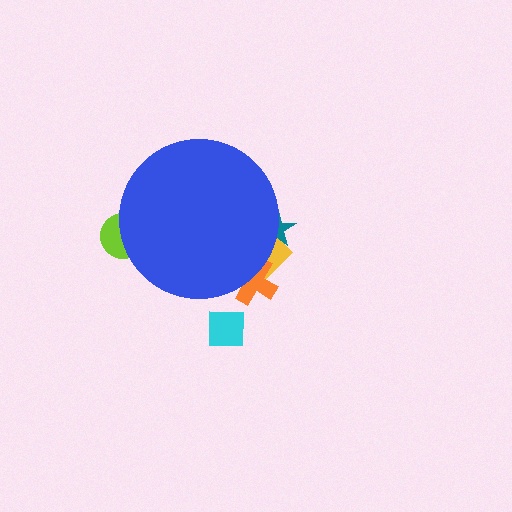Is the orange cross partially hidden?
Yes, the orange cross is partially hidden behind the blue circle.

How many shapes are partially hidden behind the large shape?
4 shapes are partially hidden.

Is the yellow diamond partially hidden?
Yes, the yellow diamond is partially hidden behind the blue circle.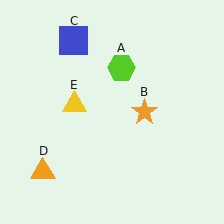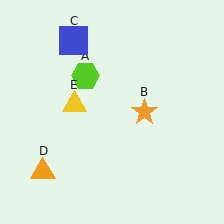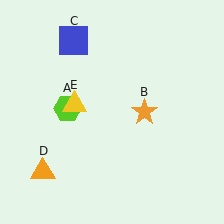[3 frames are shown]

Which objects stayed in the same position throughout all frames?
Orange star (object B) and blue square (object C) and orange triangle (object D) and yellow triangle (object E) remained stationary.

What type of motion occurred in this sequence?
The lime hexagon (object A) rotated counterclockwise around the center of the scene.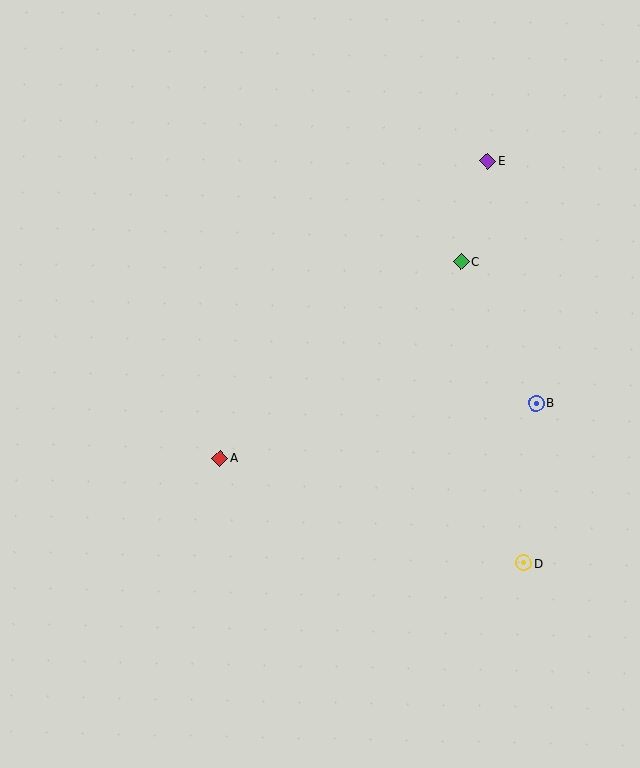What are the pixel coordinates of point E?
Point E is at (488, 161).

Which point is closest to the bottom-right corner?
Point D is closest to the bottom-right corner.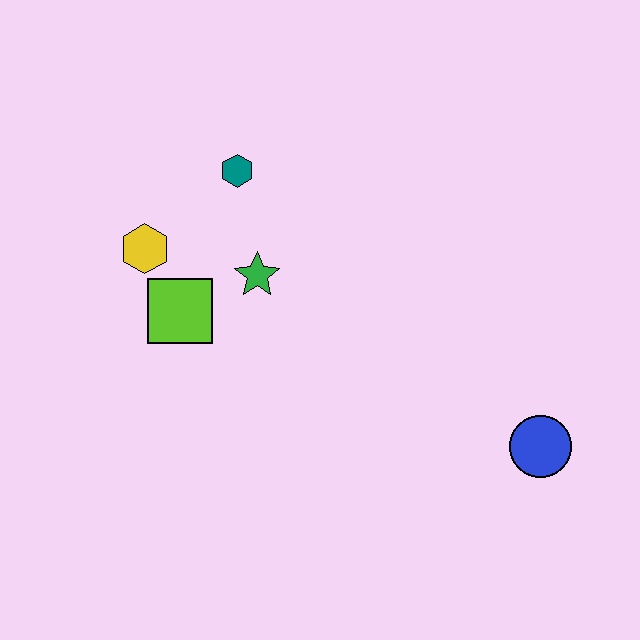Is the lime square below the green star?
Yes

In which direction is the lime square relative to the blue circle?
The lime square is to the left of the blue circle.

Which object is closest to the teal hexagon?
The green star is closest to the teal hexagon.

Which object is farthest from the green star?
The blue circle is farthest from the green star.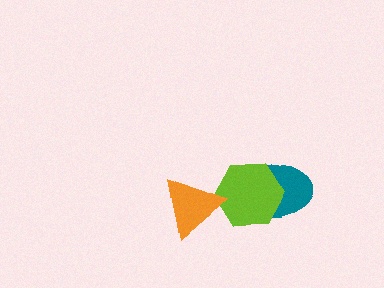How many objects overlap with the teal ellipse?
1 object overlaps with the teal ellipse.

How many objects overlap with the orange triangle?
1 object overlaps with the orange triangle.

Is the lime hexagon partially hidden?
Yes, it is partially covered by another shape.